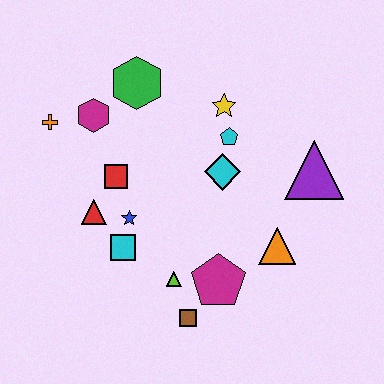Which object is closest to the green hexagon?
The magenta hexagon is closest to the green hexagon.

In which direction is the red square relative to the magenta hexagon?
The red square is below the magenta hexagon.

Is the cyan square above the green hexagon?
No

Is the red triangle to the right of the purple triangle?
No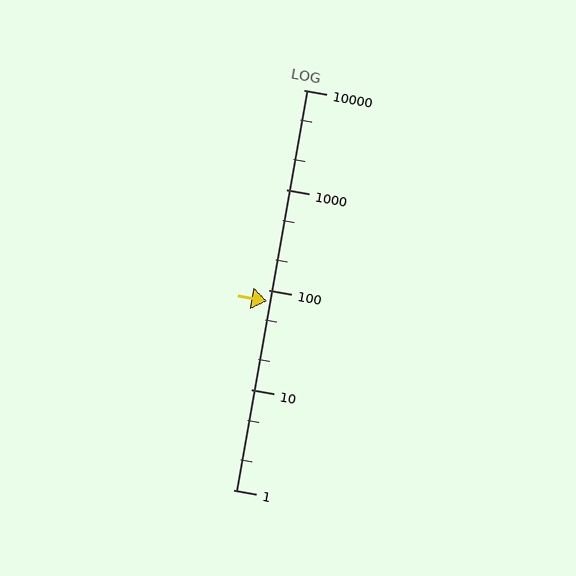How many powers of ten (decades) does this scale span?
The scale spans 4 decades, from 1 to 10000.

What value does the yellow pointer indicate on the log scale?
The pointer indicates approximately 77.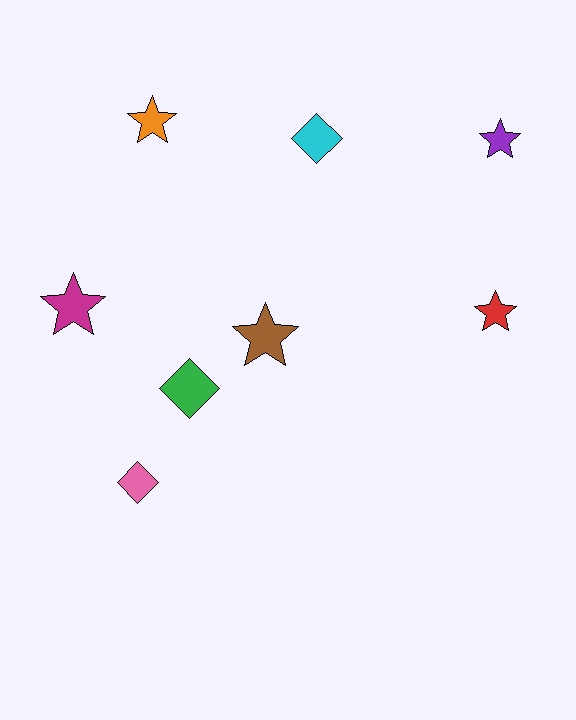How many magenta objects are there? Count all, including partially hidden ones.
There is 1 magenta object.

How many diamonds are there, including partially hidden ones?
There are 3 diamonds.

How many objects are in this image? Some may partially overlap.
There are 8 objects.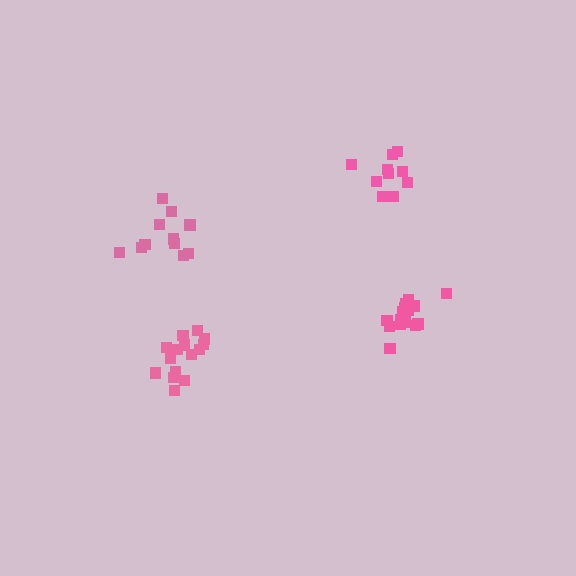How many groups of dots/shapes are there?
There are 4 groups.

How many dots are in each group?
Group 1: 11 dots, Group 2: 16 dots, Group 3: 10 dots, Group 4: 15 dots (52 total).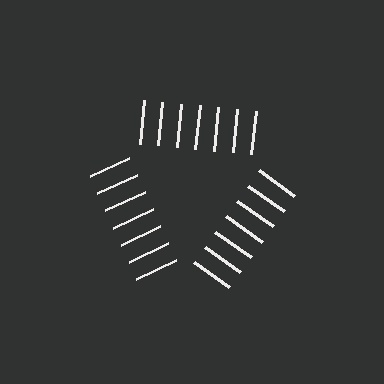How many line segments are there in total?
21 — 7 along each of the 3 edges.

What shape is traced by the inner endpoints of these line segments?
An illusory triangle — the line segments terminate on its edges but no continuous stroke is drawn.